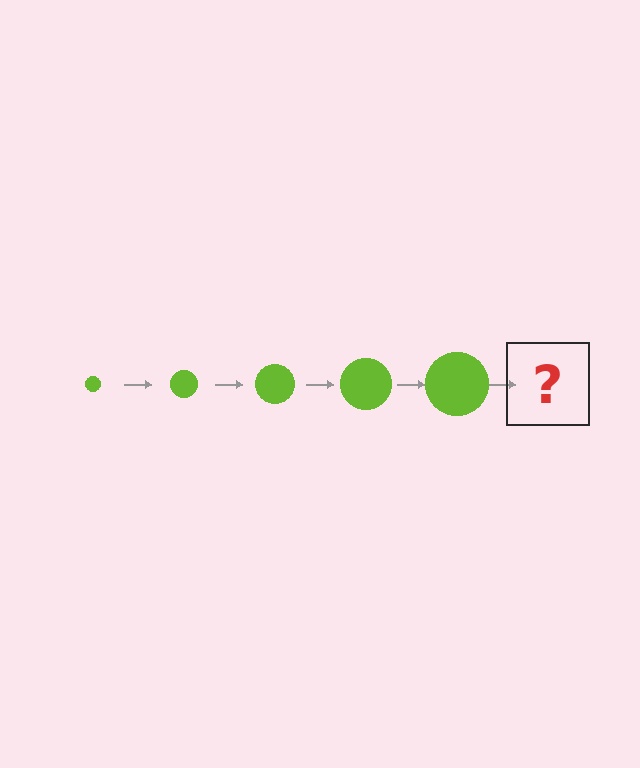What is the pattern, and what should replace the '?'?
The pattern is that the circle gets progressively larger each step. The '?' should be a lime circle, larger than the previous one.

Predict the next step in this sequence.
The next step is a lime circle, larger than the previous one.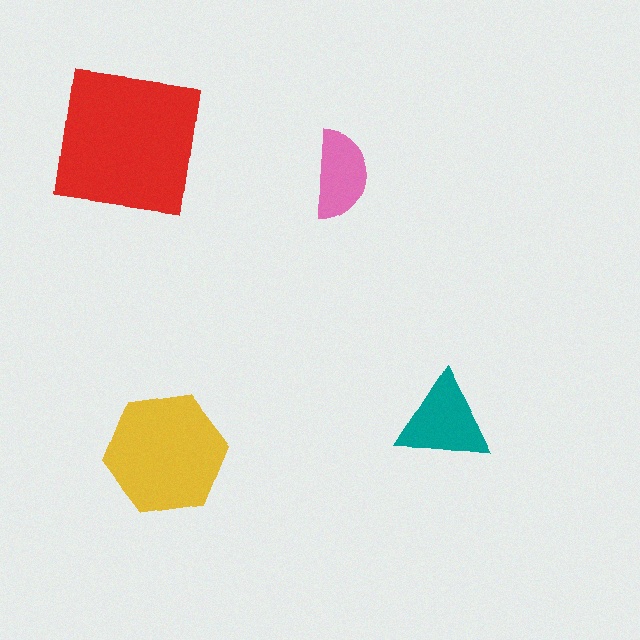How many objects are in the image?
There are 4 objects in the image.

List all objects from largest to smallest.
The red square, the yellow hexagon, the teal triangle, the pink semicircle.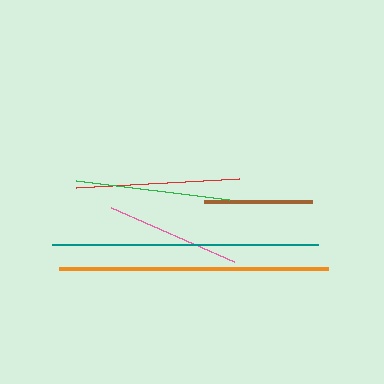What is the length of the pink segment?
The pink segment is approximately 135 pixels long.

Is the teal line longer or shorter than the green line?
The teal line is longer than the green line.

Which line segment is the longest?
The orange line is the longest at approximately 269 pixels.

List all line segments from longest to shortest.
From longest to shortest: orange, teal, red, green, pink, brown.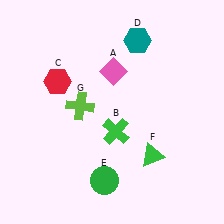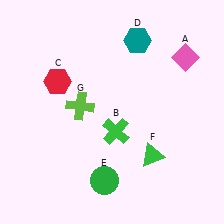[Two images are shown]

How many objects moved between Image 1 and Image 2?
1 object moved between the two images.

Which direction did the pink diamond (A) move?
The pink diamond (A) moved right.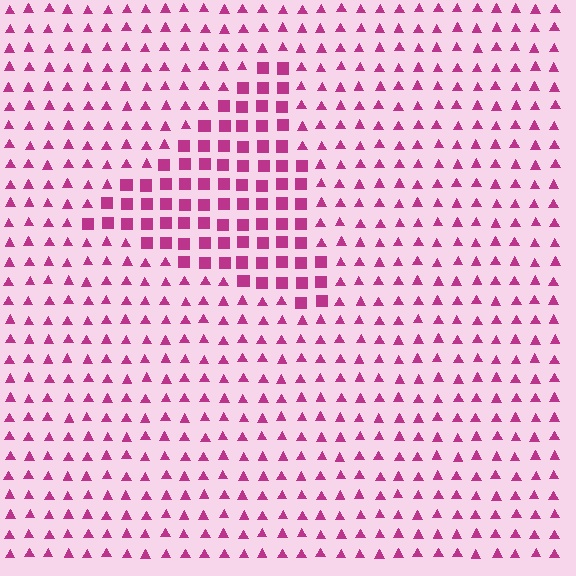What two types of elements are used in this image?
The image uses squares inside the triangle region and triangles outside it.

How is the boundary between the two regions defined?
The boundary is defined by a change in element shape: squares inside vs. triangles outside. All elements share the same color and spacing.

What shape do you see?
I see a triangle.